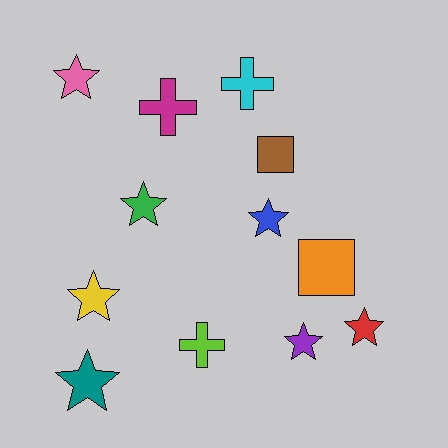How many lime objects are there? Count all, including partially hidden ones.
There is 1 lime object.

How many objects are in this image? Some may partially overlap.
There are 12 objects.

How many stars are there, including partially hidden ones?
There are 7 stars.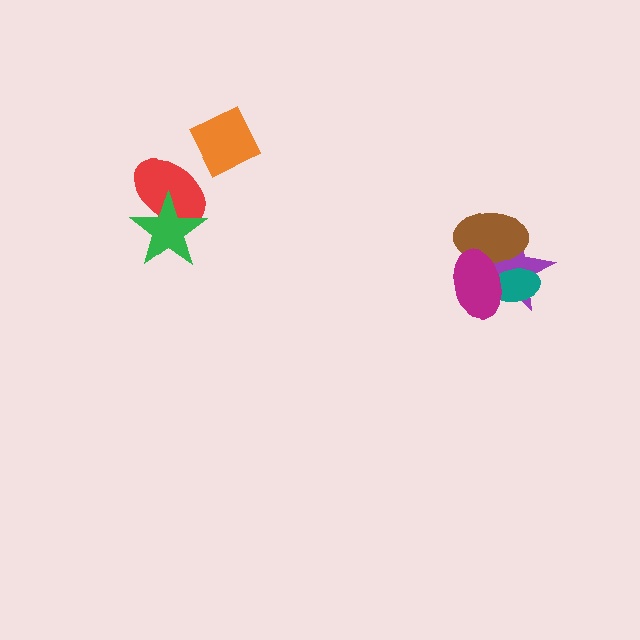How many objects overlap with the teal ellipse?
3 objects overlap with the teal ellipse.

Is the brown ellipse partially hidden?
Yes, it is partially covered by another shape.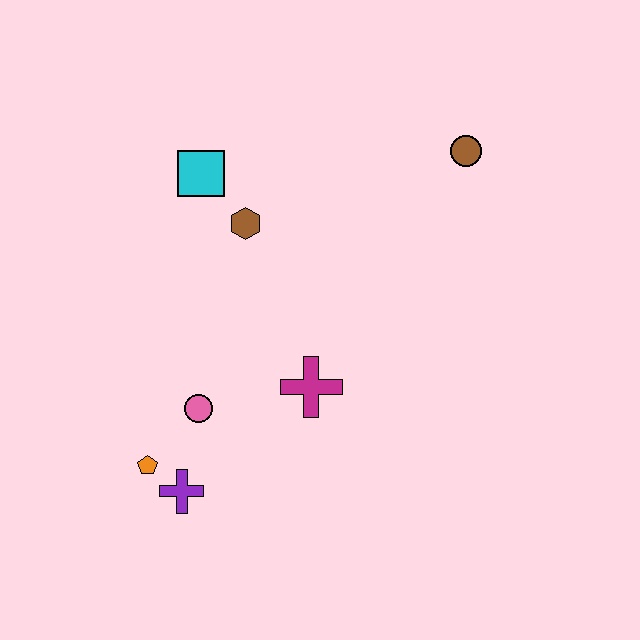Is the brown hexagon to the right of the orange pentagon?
Yes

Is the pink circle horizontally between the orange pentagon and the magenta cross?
Yes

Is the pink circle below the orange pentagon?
No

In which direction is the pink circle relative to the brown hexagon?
The pink circle is below the brown hexagon.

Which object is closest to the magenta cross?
The pink circle is closest to the magenta cross.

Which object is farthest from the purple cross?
The brown circle is farthest from the purple cross.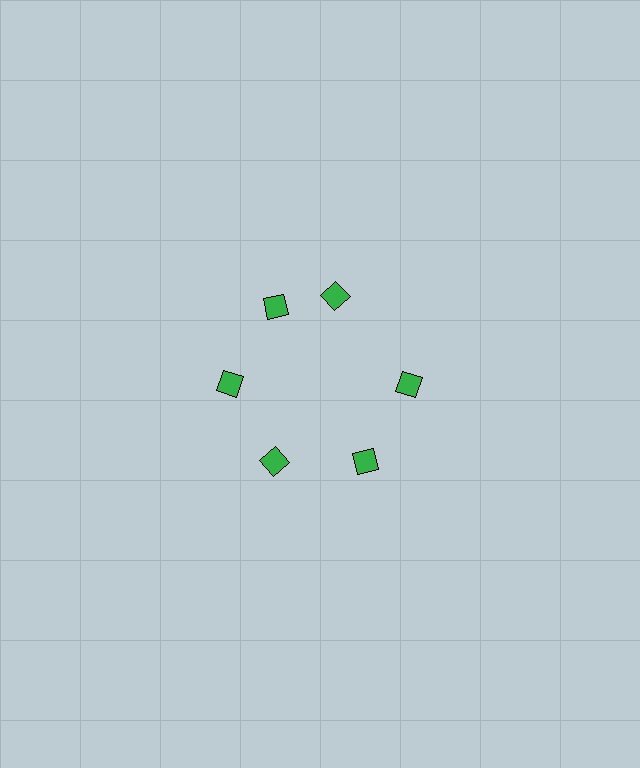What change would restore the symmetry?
The symmetry would be restored by rotating it back into even spacing with its neighbors so that all 6 diamonds sit at equal angles and equal distance from the center.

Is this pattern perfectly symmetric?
No. The 6 green diamonds are arranged in a ring, but one element near the 1 o'clock position is rotated out of alignment along the ring, breaking the 6-fold rotational symmetry.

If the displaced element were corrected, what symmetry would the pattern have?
It would have 6-fold rotational symmetry — the pattern would map onto itself every 60 degrees.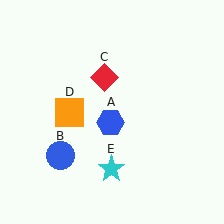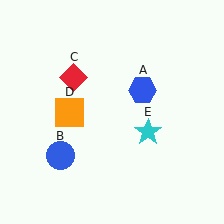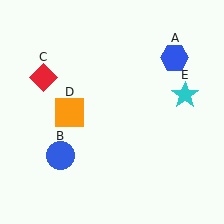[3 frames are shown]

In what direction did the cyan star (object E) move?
The cyan star (object E) moved up and to the right.